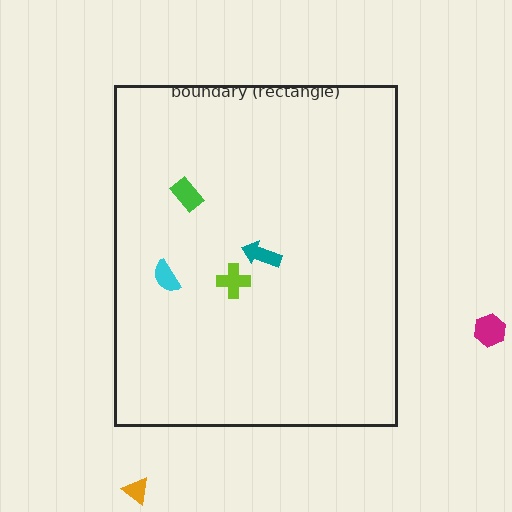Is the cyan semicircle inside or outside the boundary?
Inside.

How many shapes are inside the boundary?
4 inside, 2 outside.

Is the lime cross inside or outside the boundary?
Inside.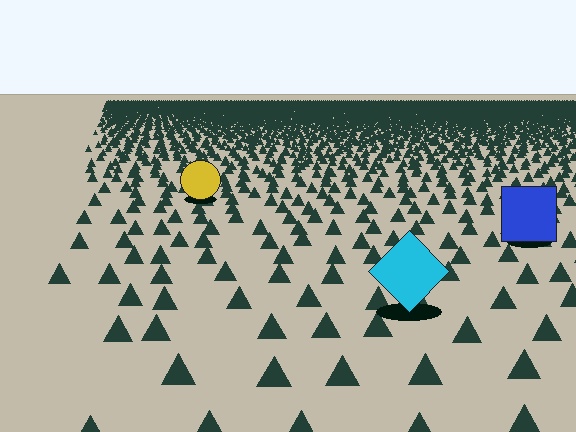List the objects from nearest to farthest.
From nearest to farthest: the cyan diamond, the blue square, the yellow circle.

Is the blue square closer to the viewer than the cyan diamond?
No. The cyan diamond is closer — you can tell from the texture gradient: the ground texture is coarser near it.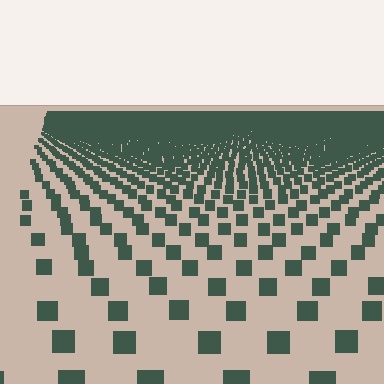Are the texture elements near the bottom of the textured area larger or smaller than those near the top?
Larger. Near the bottom, elements are closer to the viewer and appear at a bigger on-screen size.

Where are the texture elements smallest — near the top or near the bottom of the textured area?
Near the top.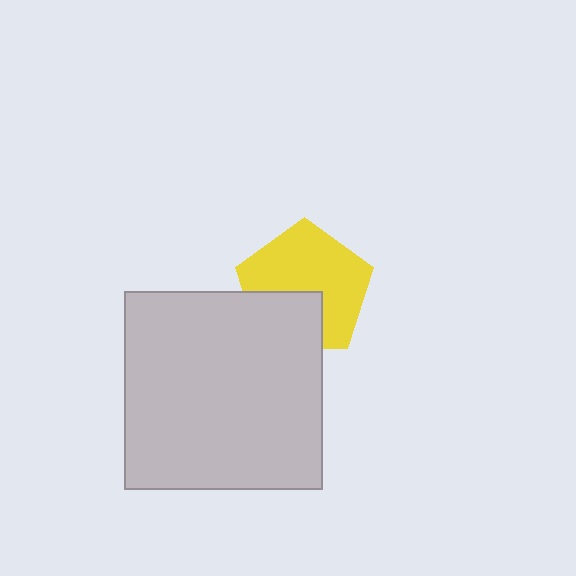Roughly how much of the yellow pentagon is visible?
Most of it is visible (roughly 67%).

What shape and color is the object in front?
The object in front is a light gray square.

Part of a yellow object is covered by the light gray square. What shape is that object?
It is a pentagon.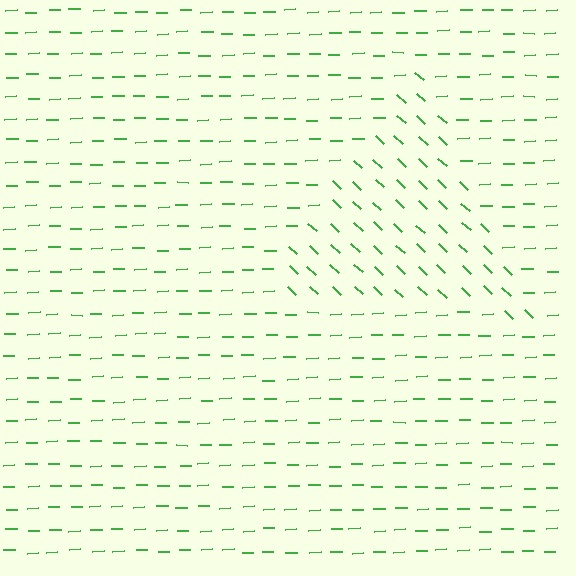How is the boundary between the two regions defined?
The boundary is defined purely by a change in line orientation (approximately 45 degrees difference). All lines are the same color and thickness.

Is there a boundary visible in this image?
Yes, there is a texture boundary formed by a change in line orientation.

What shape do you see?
I see a triangle.